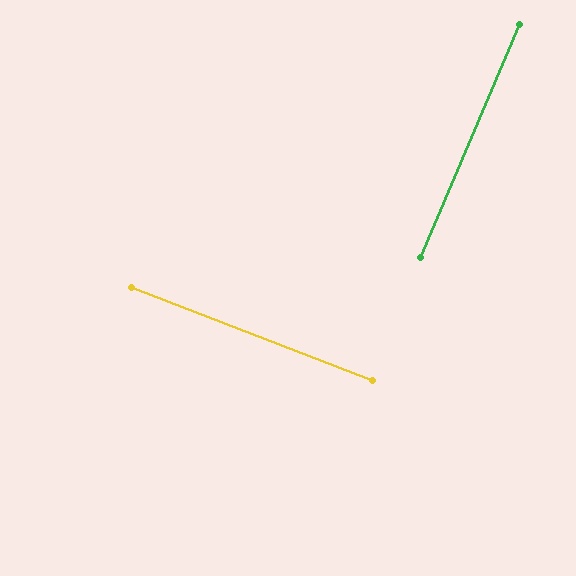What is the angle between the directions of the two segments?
Approximately 88 degrees.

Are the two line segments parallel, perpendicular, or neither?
Perpendicular — they meet at approximately 88°.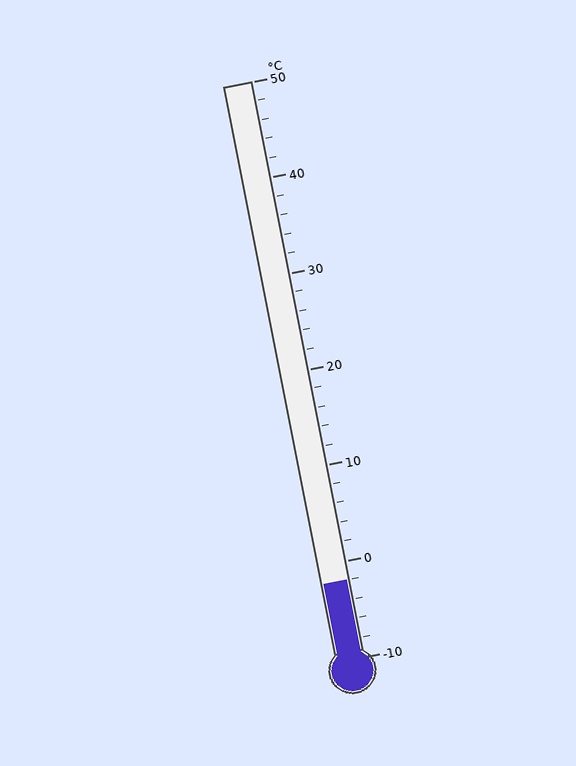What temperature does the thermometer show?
The thermometer shows approximately -2°C.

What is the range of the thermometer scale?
The thermometer scale ranges from -10°C to 50°C.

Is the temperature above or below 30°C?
The temperature is below 30°C.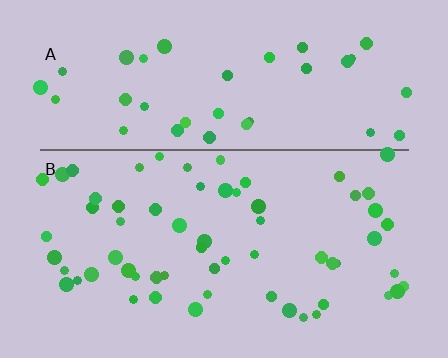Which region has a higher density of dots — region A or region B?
B (the bottom).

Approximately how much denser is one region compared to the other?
Approximately 1.6× — region B over region A.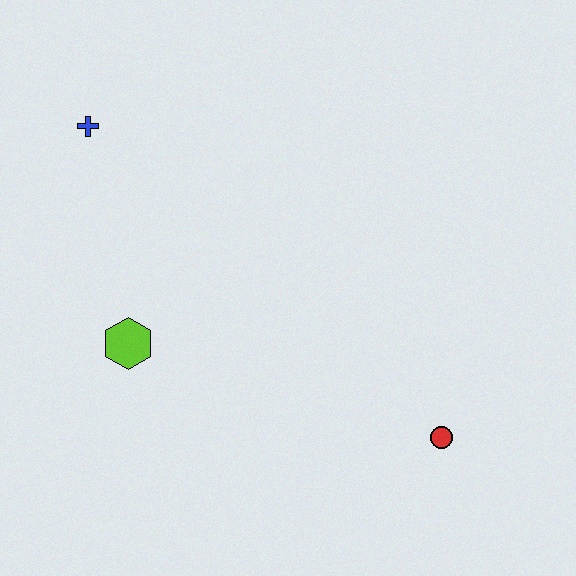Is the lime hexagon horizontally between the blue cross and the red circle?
Yes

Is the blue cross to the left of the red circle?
Yes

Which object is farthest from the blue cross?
The red circle is farthest from the blue cross.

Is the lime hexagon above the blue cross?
No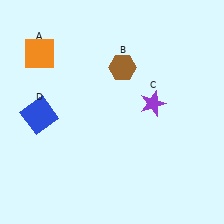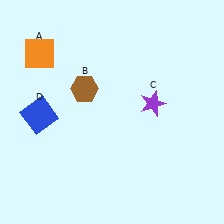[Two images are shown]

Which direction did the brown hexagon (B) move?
The brown hexagon (B) moved left.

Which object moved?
The brown hexagon (B) moved left.